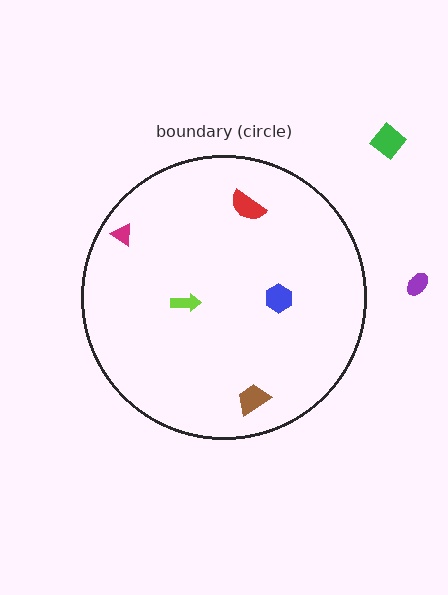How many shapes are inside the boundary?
5 inside, 2 outside.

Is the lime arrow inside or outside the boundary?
Inside.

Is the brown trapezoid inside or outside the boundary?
Inside.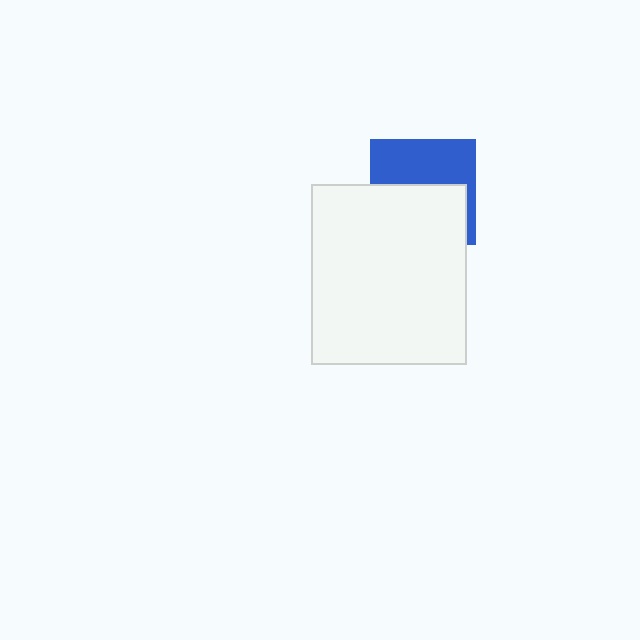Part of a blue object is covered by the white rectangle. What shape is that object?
It is a square.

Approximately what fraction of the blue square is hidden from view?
Roughly 54% of the blue square is hidden behind the white rectangle.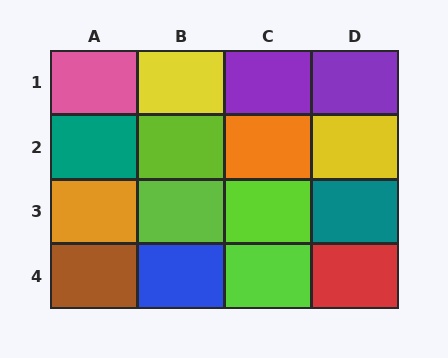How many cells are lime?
4 cells are lime.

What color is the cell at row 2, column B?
Lime.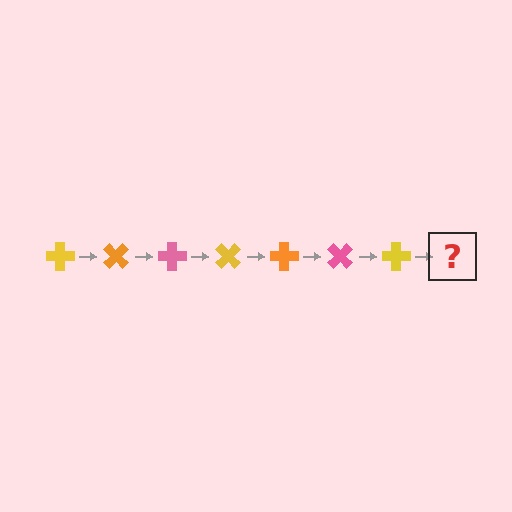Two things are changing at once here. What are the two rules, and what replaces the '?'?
The two rules are that it rotates 45 degrees each step and the color cycles through yellow, orange, and pink. The '?' should be an orange cross, rotated 315 degrees from the start.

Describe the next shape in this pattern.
It should be an orange cross, rotated 315 degrees from the start.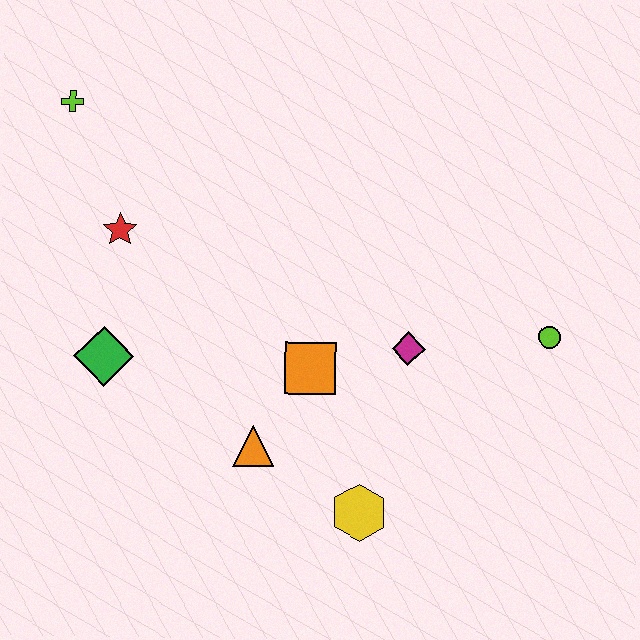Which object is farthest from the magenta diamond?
The lime cross is farthest from the magenta diamond.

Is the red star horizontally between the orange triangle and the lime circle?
No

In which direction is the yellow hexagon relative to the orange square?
The yellow hexagon is below the orange square.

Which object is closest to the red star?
The green diamond is closest to the red star.